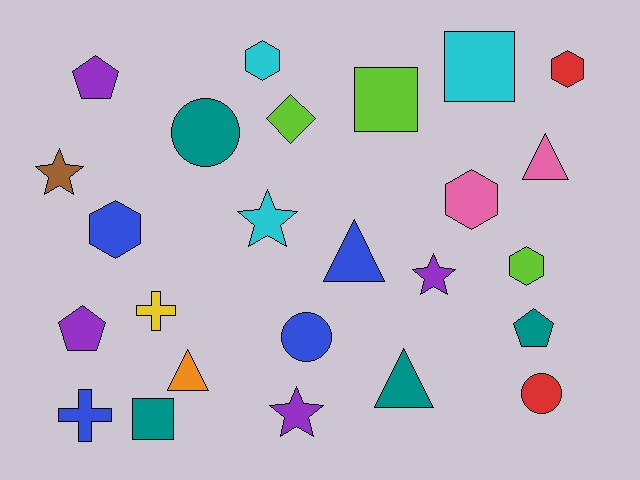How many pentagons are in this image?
There are 3 pentagons.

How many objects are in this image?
There are 25 objects.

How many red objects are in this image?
There are 2 red objects.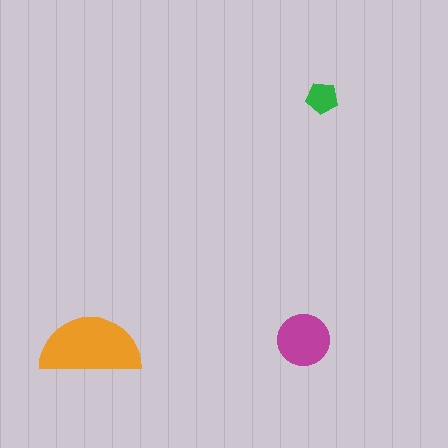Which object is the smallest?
The green pentagon.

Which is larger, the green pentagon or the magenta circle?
The magenta circle.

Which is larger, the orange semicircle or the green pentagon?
The orange semicircle.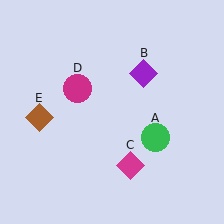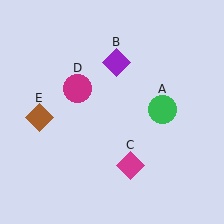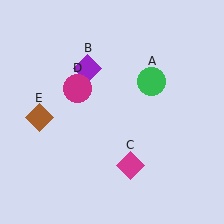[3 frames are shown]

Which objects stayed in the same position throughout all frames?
Magenta diamond (object C) and magenta circle (object D) and brown diamond (object E) remained stationary.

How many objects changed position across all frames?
2 objects changed position: green circle (object A), purple diamond (object B).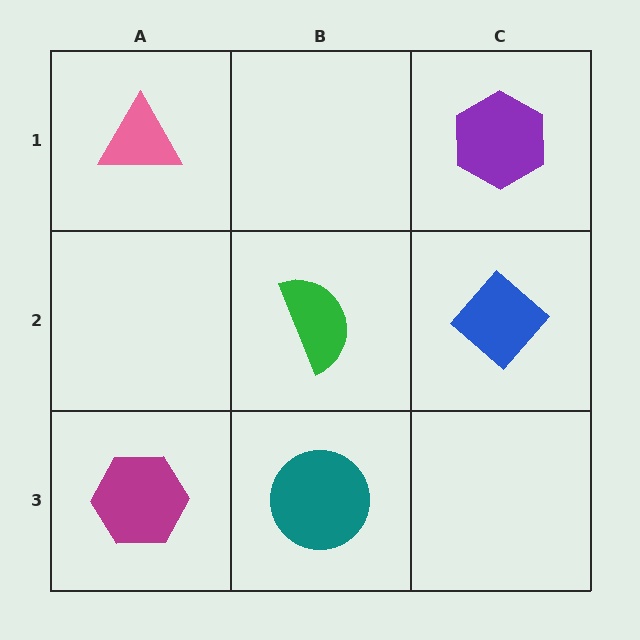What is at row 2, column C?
A blue diamond.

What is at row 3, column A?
A magenta hexagon.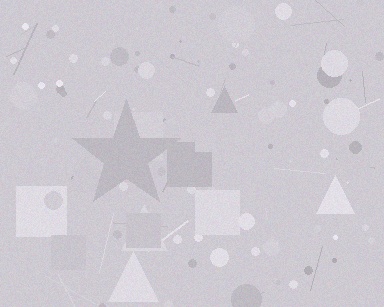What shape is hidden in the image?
A star is hidden in the image.